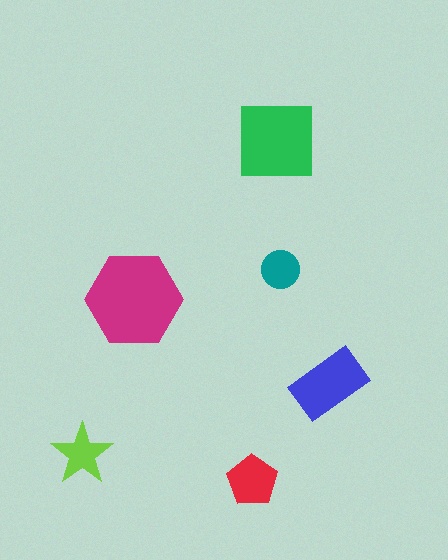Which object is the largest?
The magenta hexagon.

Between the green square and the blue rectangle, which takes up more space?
The green square.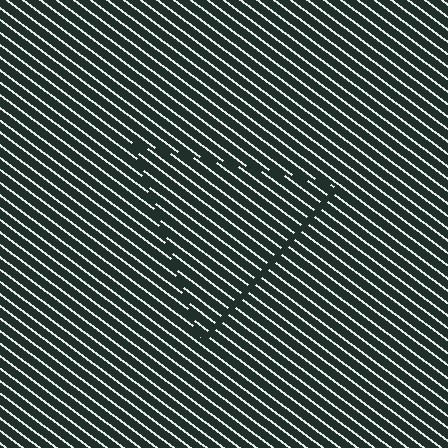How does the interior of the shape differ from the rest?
The interior of the shape contains the same grating, shifted by half a period — the contour is defined by the phase discontinuity where line-ends from the inner and outer gratings abut.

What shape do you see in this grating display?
An illusory triangle. The interior of the shape contains the same grating, shifted by half a period — the contour is defined by the phase discontinuity where line-ends from the inner and outer gratings abut.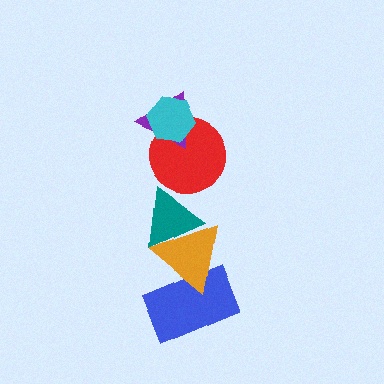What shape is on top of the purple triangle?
The cyan hexagon is on top of the purple triangle.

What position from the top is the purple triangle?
The purple triangle is 2nd from the top.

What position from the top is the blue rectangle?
The blue rectangle is 6th from the top.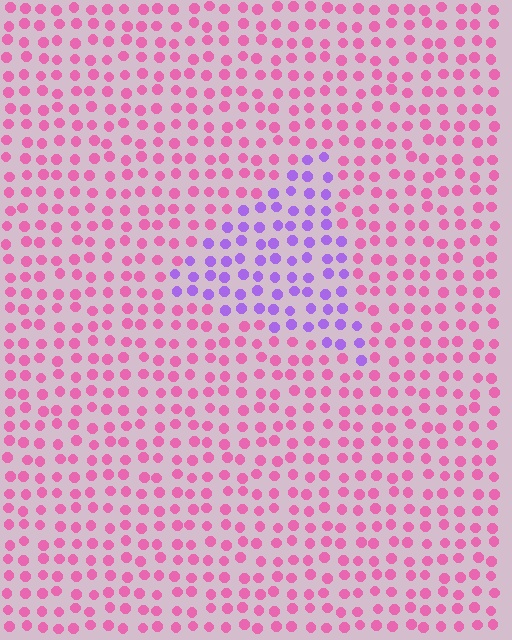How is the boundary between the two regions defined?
The boundary is defined purely by a slight shift in hue (about 56 degrees). Spacing, size, and orientation are identical on both sides.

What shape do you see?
I see a triangle.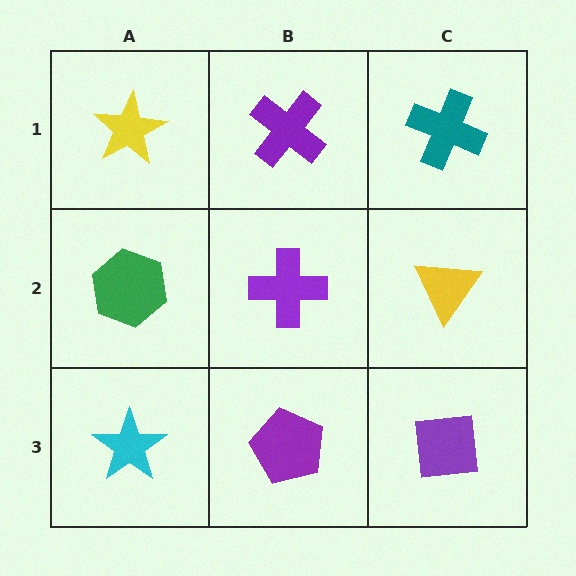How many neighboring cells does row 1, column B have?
3.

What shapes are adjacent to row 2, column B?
A purple cross (row 1, column B), a purple pentagon (row 3, column B), a green hexagon (row 2, column A), a yellow triangle (row 2, column C).